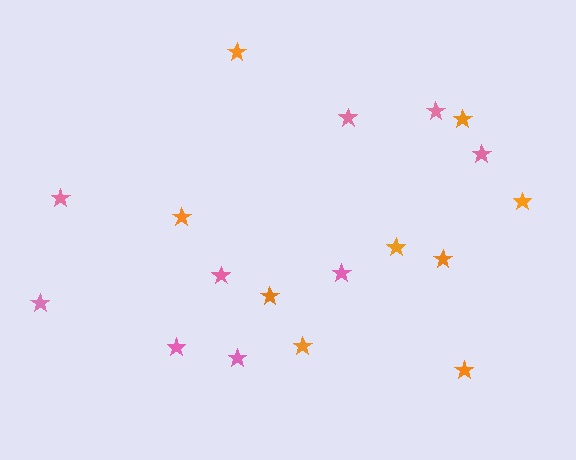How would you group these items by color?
There are 2 groups: one group of pink stars (9) and one group of orange stars (9).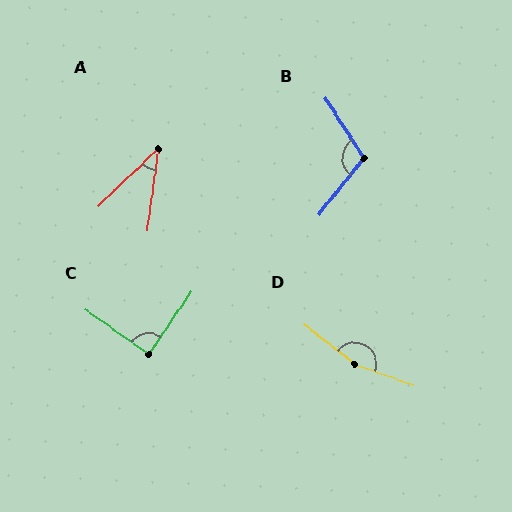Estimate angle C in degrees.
Approximately 89 degrees.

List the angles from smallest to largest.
A (38°), C (89°), B (108°), D (162°).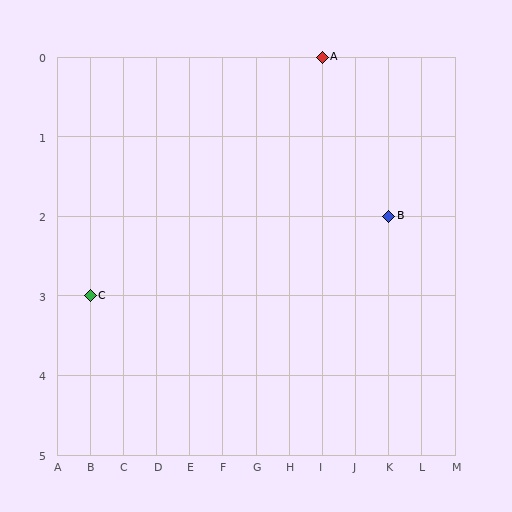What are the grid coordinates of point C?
Point C is at grid coordinates (B, 3).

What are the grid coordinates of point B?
Point B is at grid coordinates (K, 2).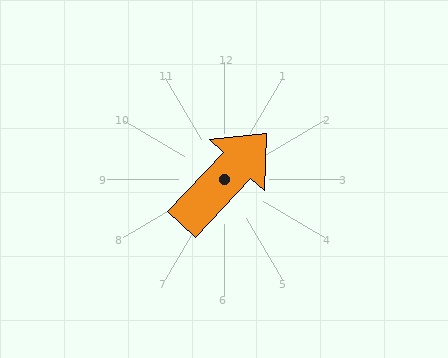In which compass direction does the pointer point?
Northeast.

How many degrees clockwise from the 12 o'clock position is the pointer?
Approximately 43 degrees.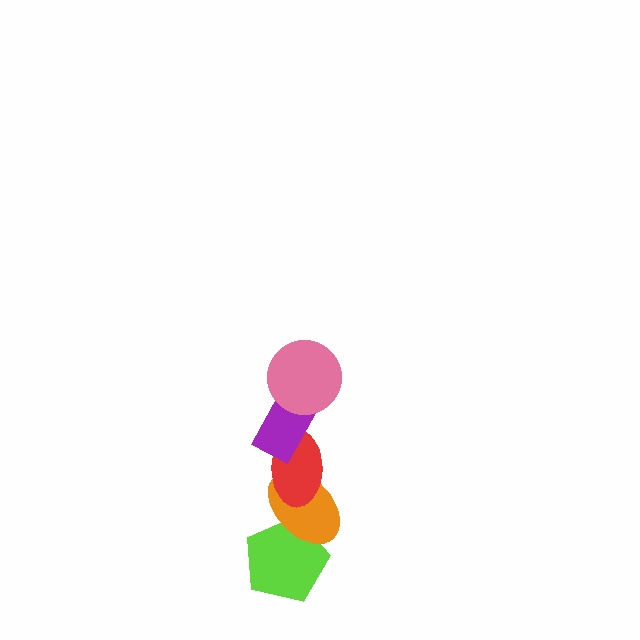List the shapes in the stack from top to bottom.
From top to bottom: the pink circle, the purple rectangle, the red ellipse, the orange ellipse, the lime pentagon.